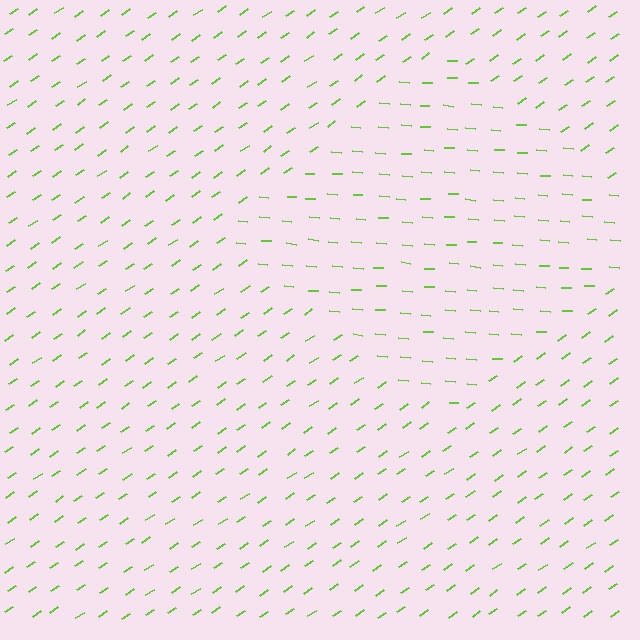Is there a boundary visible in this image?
Yes, there is a texture boundary formed by a change in line orientation.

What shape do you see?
I see a diamond.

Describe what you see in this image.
The image is filled with small lime line segments. A diamond region in the image has lines oriented differently from the surrounding lines, creating a visible texture boundary.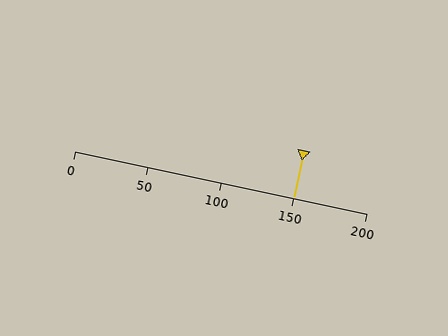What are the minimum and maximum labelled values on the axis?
The axis runs from 0 to 200.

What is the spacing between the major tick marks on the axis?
The major ticks are spaced 50 apart.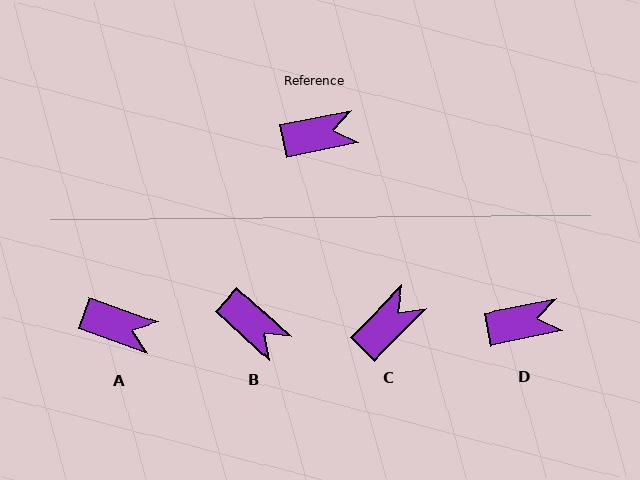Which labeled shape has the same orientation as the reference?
D.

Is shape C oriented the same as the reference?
No, it is off by about 34 degrees.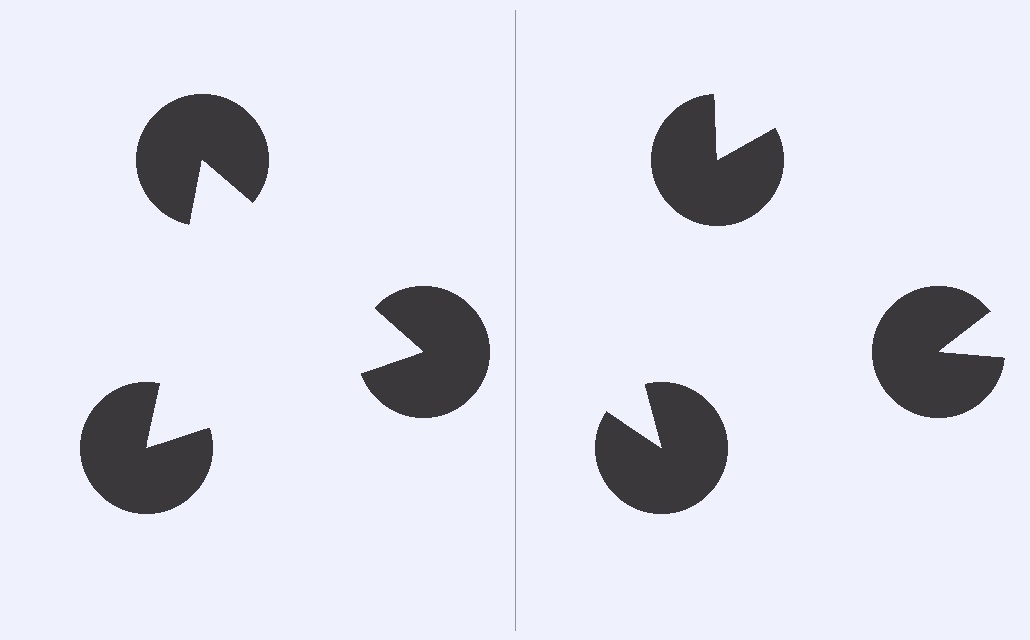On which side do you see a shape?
An illusory triangle appears on the left side. On the right side the wedge cuts are rotated, so no coherent shape forms.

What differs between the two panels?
The pac-man discs are positioned identically on both sides; only the wedge orientations differ. On the left they align to a triangle; on the right they are misaligned.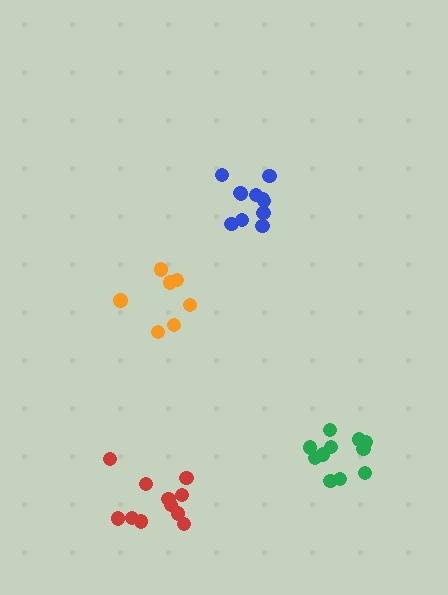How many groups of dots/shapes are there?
There are 4 groups.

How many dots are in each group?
Group 1: 11 dots, Group 2: 7 dots, Group 3: 11 dots, Group 4: 11 dots (40 total).